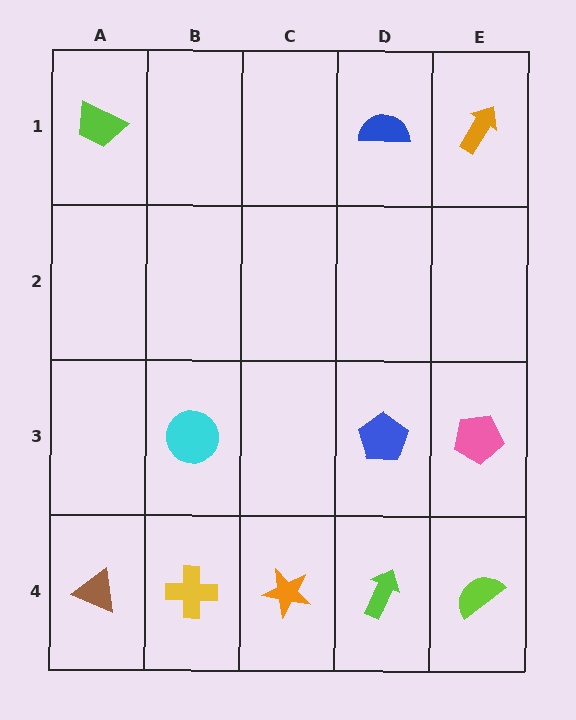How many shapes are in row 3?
3 shapes.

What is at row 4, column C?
An orange star.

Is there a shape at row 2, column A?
No, that cell is empty.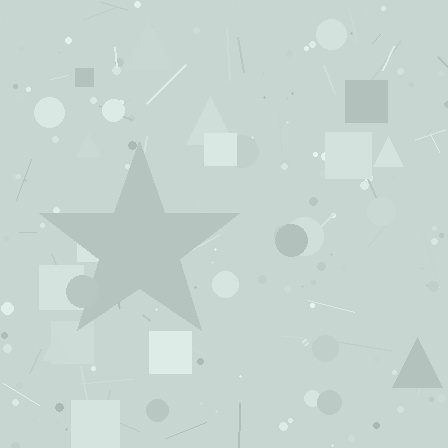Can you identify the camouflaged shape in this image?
The camouflaged shape is a star.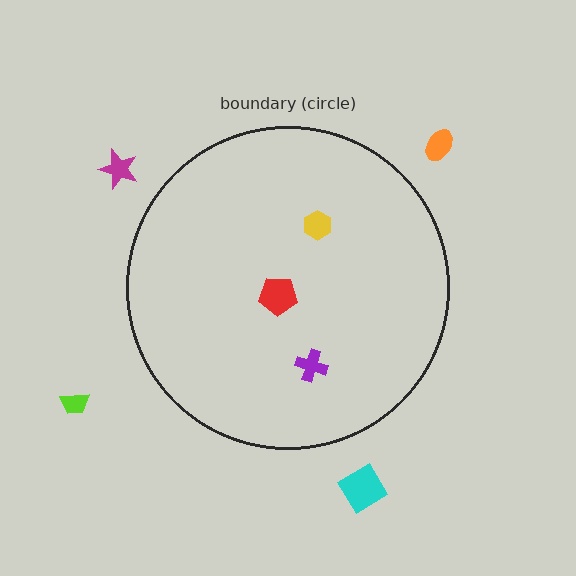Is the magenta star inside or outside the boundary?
Outside.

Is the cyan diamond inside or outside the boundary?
Outside.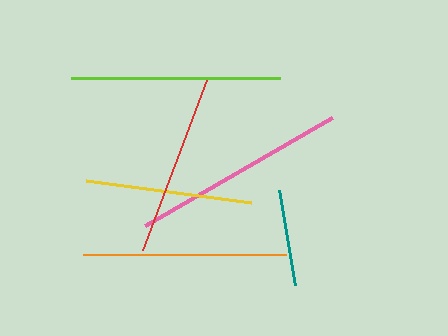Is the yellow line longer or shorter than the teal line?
The yellow line is longer than the teal line.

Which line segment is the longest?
The pink line is the longest at approximately 216 pixels.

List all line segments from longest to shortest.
From longest to shortest: pink, lime, orange, red, yellow, teal.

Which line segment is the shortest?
The teal line is the shortest at approximately 96 pixels.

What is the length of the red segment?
The red segment is approximately 181 pixels long.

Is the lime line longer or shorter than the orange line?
The lime line is longer than the orange line.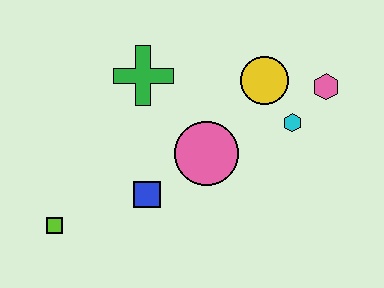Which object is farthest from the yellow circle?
The lime square is farthest from the yellow circle.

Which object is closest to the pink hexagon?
The cyan hexagon is closest to the pink hexagon.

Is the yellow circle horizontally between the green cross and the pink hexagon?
Yes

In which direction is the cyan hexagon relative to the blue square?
The cyan hexagon is to the right of the blue square.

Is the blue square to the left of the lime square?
No